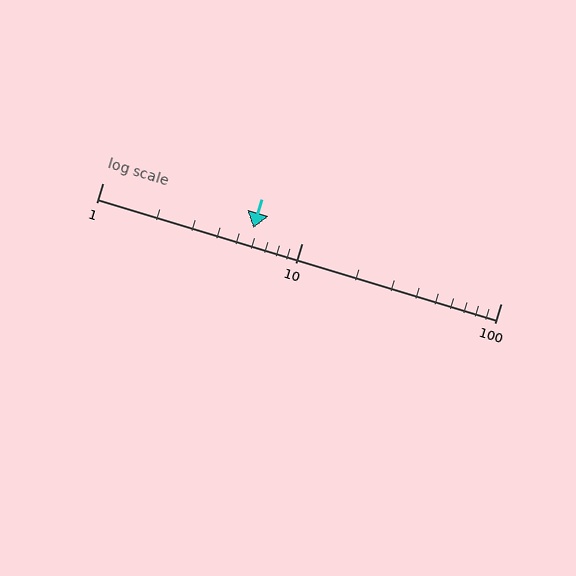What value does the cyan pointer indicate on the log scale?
The pointer indicates approximately 5.7.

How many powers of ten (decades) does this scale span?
The scale spans 2 decades, from 1 to 100.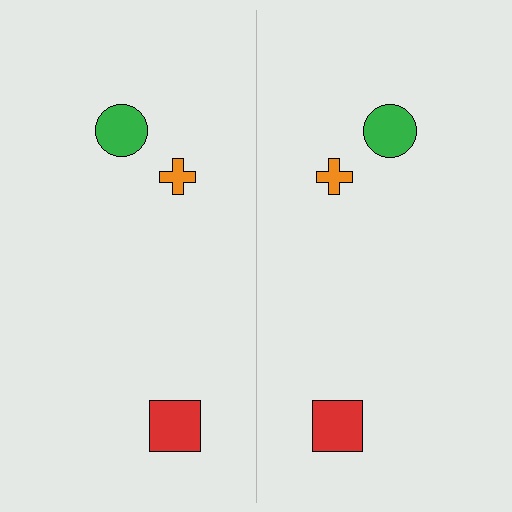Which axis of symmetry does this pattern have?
The pattern has a vertical axis of symmetry running through the center of the image.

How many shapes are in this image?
There are 6 shapes in this image.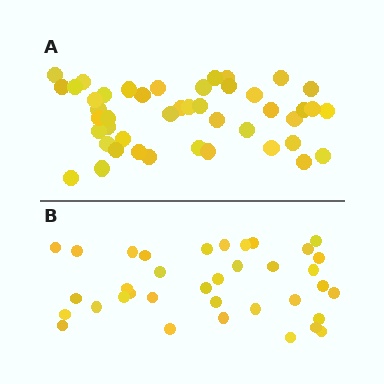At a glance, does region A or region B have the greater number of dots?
Region A (the top region) has more dots.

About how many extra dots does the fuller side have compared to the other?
Region A has roughly 8 or so more dots than region B.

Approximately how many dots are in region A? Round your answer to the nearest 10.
About 40 dots. (The exact count is 45, which rounds to 40.)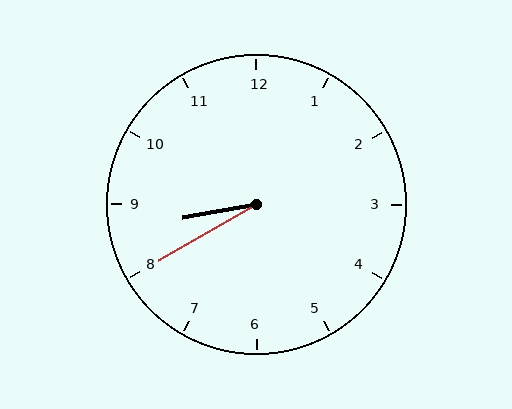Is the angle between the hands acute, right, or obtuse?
It is acute.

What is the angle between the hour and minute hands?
Approximately 20 degrees.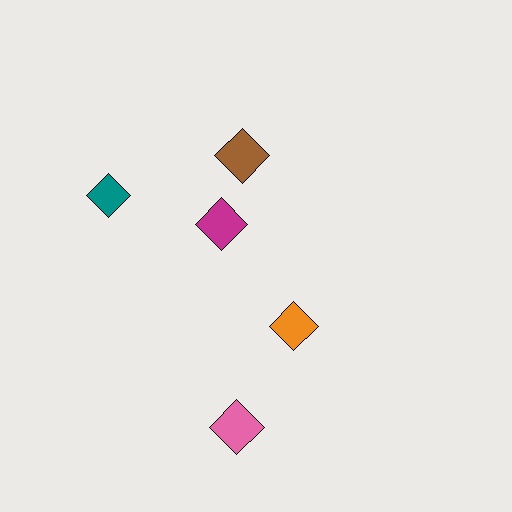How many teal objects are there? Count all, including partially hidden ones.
There is 1 teal object.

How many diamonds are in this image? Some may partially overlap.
There are 5 diamonds.